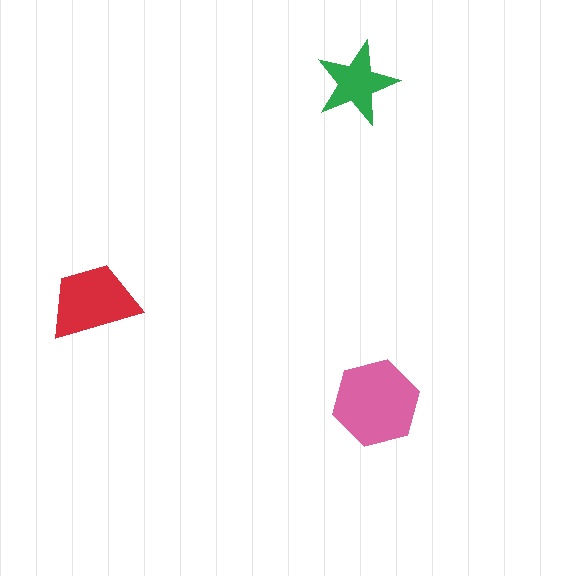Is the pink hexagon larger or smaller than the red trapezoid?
Larger.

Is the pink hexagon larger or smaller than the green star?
Larger.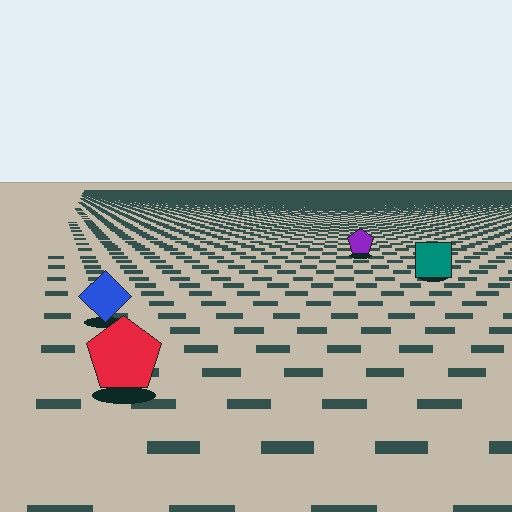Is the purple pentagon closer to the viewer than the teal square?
No. The teal square is closer — you can tell from the texture gradient: the ground texture is coarser near it.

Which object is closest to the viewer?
The red pentagon is closest. The texture marks near it are larger and more spread out.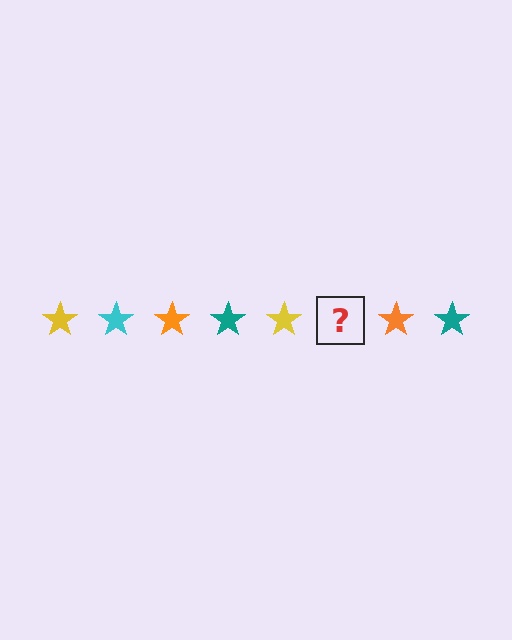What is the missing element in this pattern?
The missing element is a cyan star.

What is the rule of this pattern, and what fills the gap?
The rule is that the pattern cycles through yellow, cyan, orange, teal stars. The gap should be filled with a cyan star.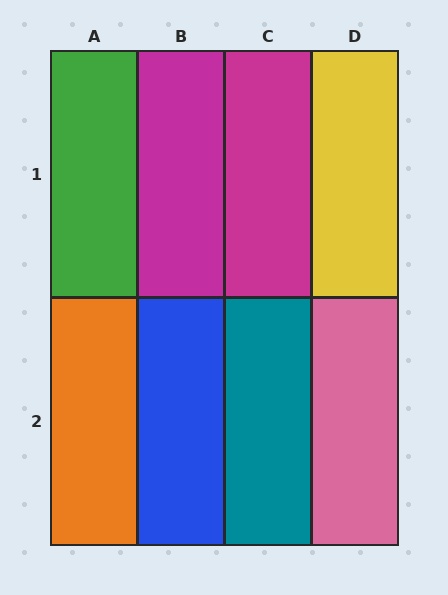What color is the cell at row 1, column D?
Yellow.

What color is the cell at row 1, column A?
Green.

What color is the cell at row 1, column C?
Magenta.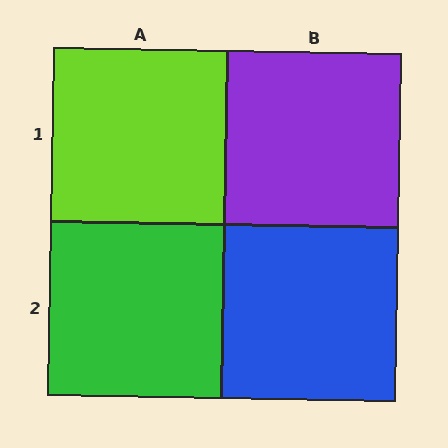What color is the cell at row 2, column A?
Green.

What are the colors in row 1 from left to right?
Lime, purple.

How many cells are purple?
1 cell is purple.